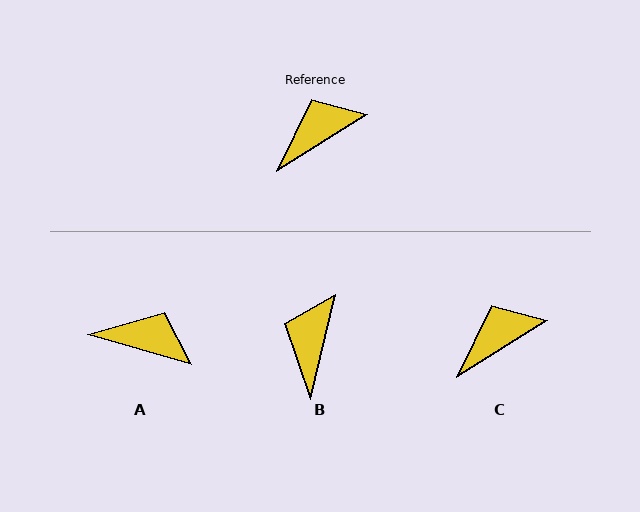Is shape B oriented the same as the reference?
No, it is off by about 45 degrees.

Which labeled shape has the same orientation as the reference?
C.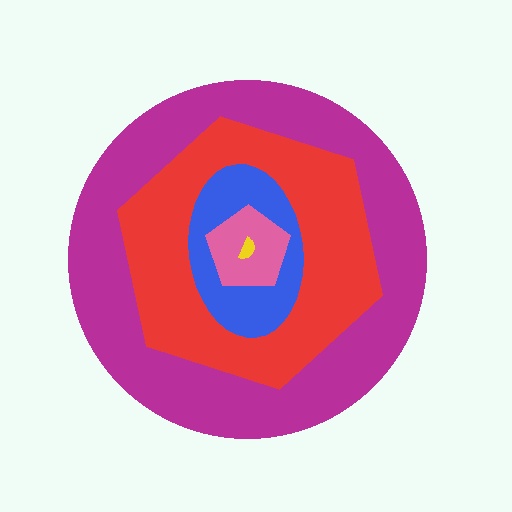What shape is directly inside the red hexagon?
The blue ellipse.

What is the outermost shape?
The magenta circle.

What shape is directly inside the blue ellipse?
The pink pentagon.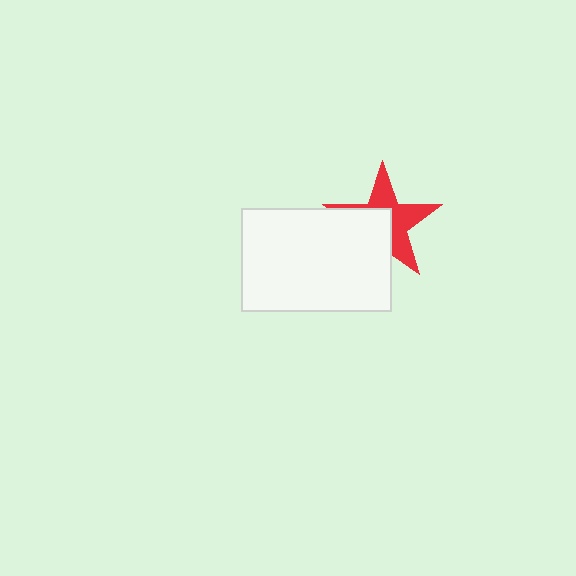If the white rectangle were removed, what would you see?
You would see the complete red star.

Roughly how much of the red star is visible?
About half of it is visible (roughly 54%).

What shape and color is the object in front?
The object in front is a white rectangle.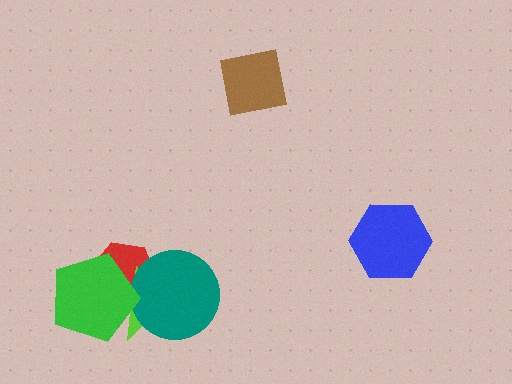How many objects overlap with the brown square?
0 objects overlap with the brown square.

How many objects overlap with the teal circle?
3 objects overlap with the teal circle.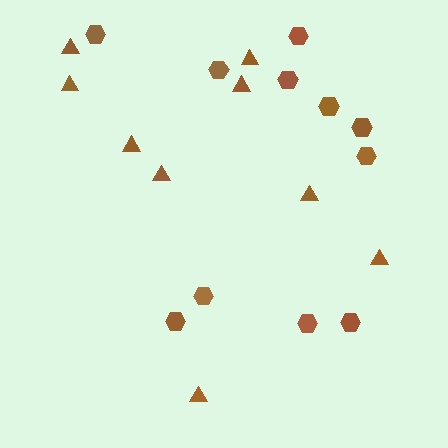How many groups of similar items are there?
There are 2 groups: one group of triangles (9) and one group of hexagons (11).